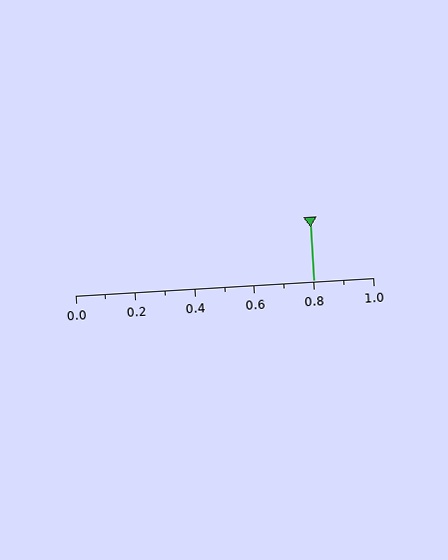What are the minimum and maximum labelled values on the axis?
The axis runs from 0.0 to 1.0.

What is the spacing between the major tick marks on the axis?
The major ticks are spaced 0.2 apart.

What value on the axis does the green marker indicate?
The marker indicates approximately 0.8.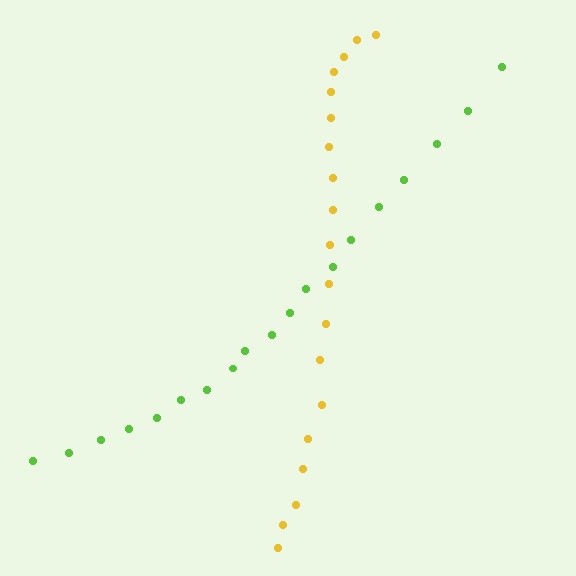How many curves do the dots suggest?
There are 2 distinct paths.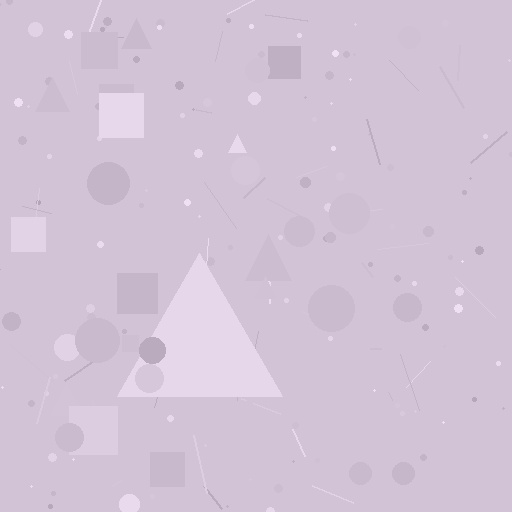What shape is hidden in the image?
A triangle is hidden in the image.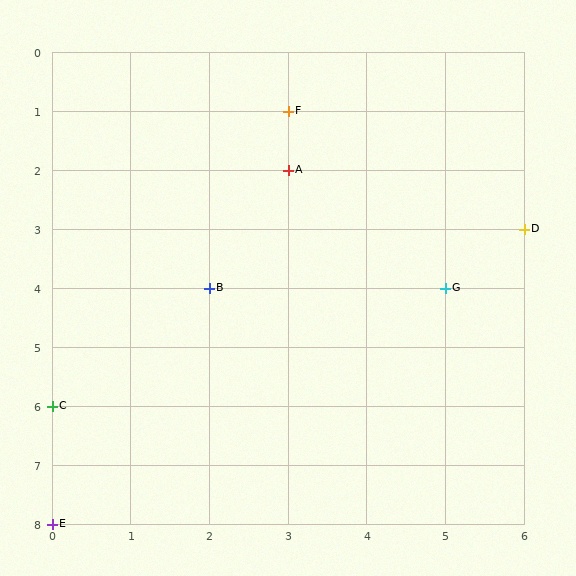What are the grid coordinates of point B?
Point B is at grid coordinates (2, 4).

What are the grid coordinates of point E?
Point E is at grid coordinates (0, 8).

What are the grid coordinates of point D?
Point D is at grid coordinates (6, 3).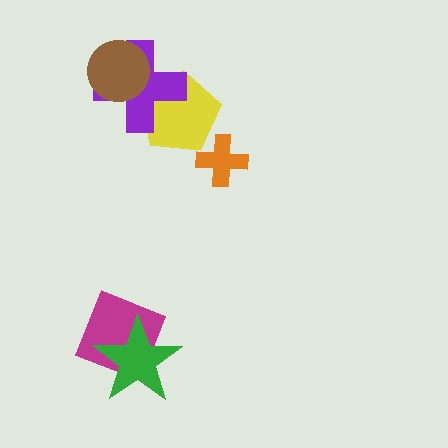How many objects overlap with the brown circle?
1 object overlaps with the brown circle.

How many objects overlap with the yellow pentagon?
1 object overlaps with the yellow pentagon.